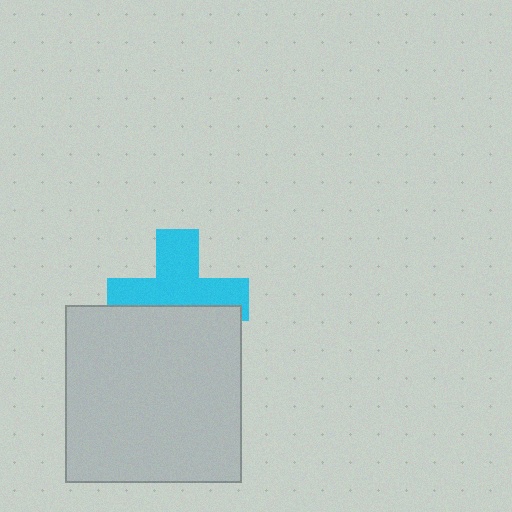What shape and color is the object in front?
The object in front is a light gray square.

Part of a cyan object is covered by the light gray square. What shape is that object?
It is a cross.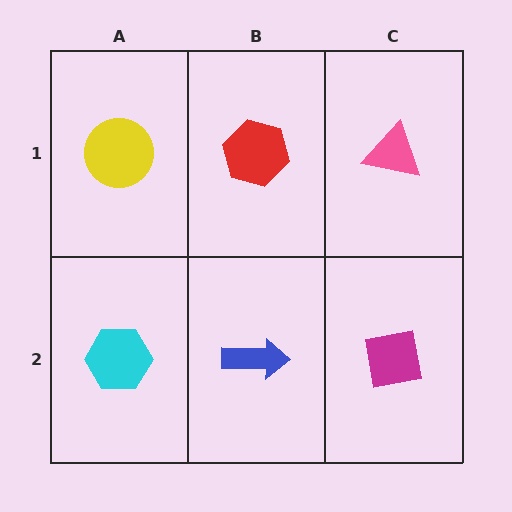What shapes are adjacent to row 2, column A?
A yellow circle (row 1, column A), a blue arrow (row 2, column B).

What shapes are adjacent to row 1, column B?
A blue arrow (row 2, column B), a yellow circle (row 1, column A), a pink triangle (row 1, column C).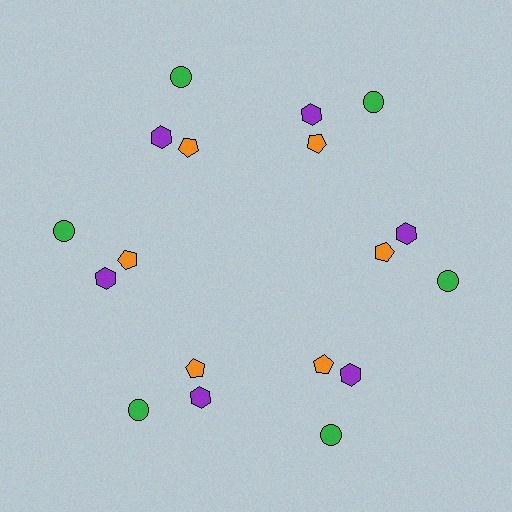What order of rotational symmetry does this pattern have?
This pattern has 6-fold rotational symmetry.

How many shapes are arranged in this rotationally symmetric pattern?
There are 18 shapes, arranged in 6 groups of 3.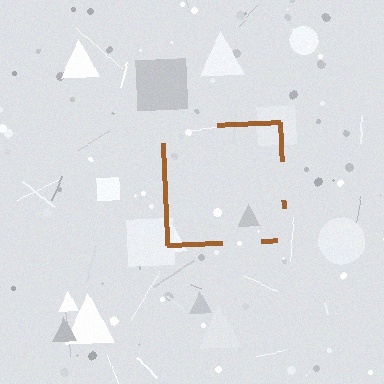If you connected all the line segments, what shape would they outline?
They would outline a square.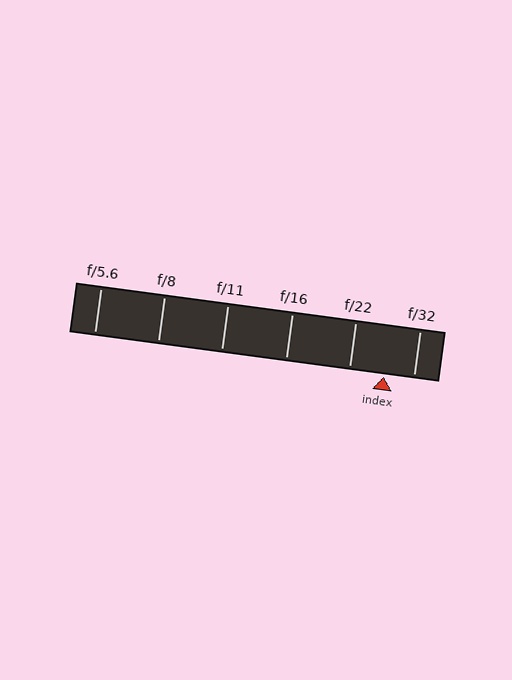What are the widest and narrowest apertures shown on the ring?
The widest aperture shown is f/5.6 and the narrowest is f/32.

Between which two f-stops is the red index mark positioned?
The index mark is between f/22 and f/32.